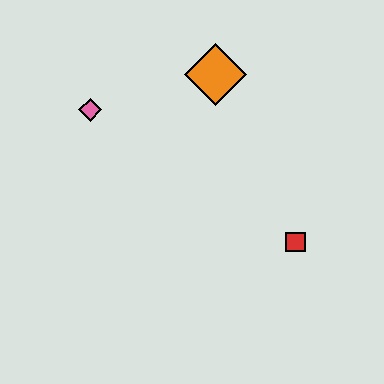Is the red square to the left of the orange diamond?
No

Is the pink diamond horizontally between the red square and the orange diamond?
No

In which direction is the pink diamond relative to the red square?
The pink diamond is to the left of the red square.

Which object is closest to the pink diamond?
The orange diamond is closest to the pink diamond.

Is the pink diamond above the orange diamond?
No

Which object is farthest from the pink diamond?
The red square is farthest from the pink diamond.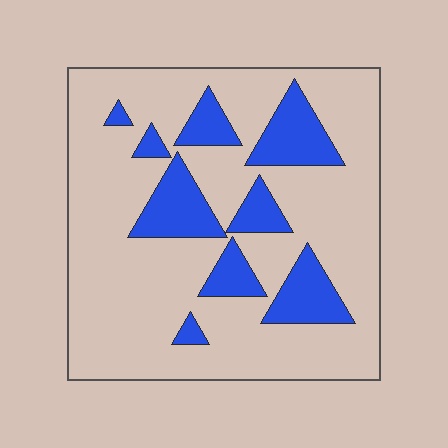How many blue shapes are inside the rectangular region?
9.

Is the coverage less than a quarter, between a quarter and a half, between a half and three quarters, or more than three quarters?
Less than a quarter.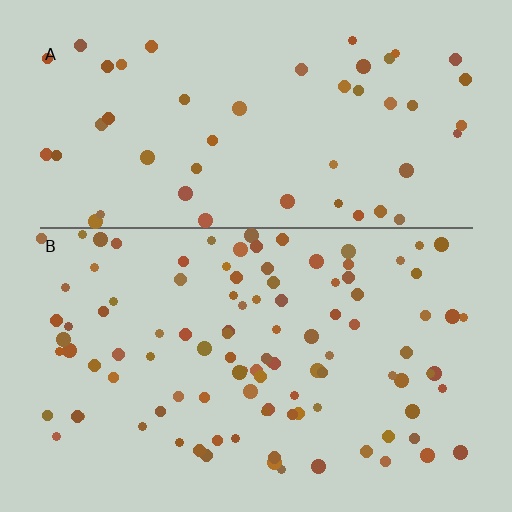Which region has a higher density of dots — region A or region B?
B (the bottom).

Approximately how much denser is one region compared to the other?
Approximately 2.0× — region B over region A.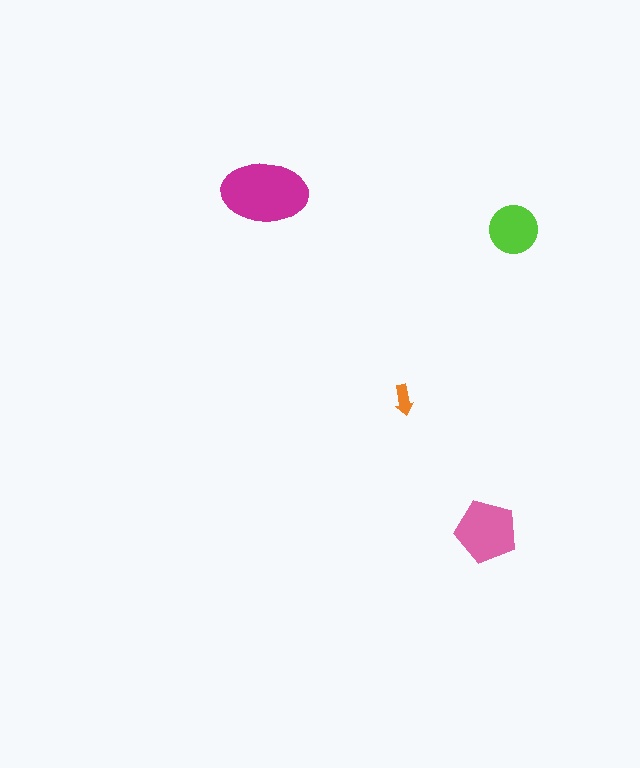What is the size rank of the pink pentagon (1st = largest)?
2nd.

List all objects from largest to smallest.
The magenta ellipse, the pink pentagon, the lime circle, the orange arrow.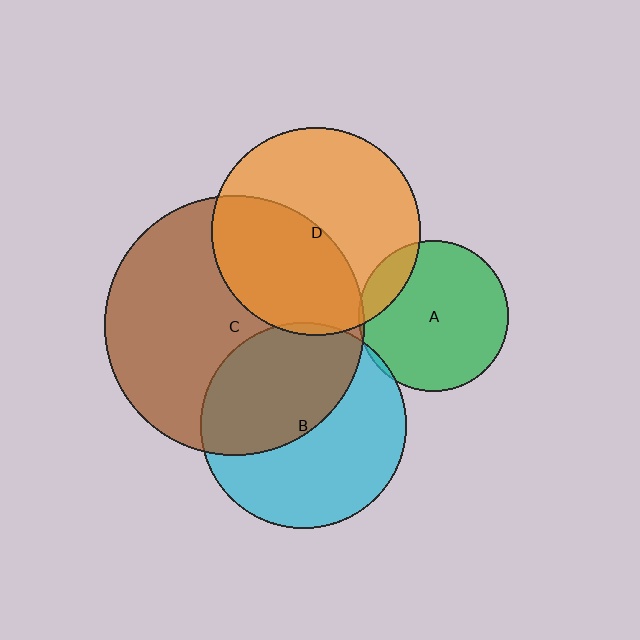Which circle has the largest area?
Circle C (brown).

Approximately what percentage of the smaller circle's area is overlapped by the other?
Approximately 5%.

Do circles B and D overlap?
Yes.